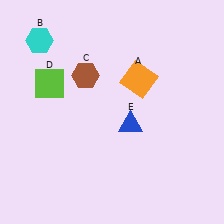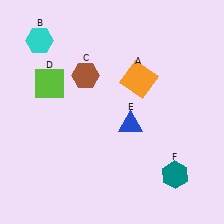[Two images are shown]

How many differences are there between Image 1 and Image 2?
There is 1 difference between the two images.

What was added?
A teal hexagon (F) was added in Image 2.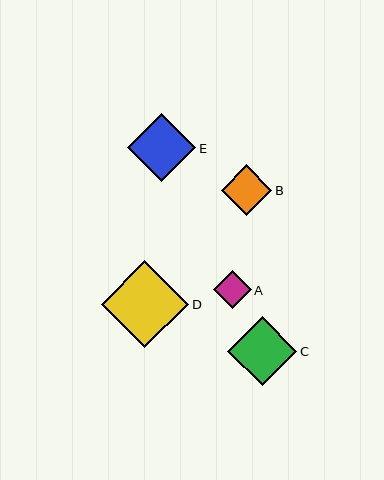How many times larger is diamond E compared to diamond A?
Diamond E is approximately 1.8 times the size of diamond A.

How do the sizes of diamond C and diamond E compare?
Diamond C and diamond E are approximately the same size.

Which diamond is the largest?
Diamond D is the largest with a size of approximately 87 pixels.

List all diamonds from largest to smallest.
From largest to smallest: D, C, E, B, A.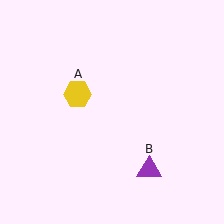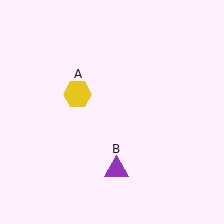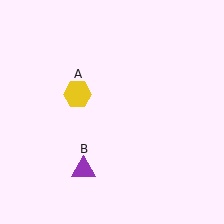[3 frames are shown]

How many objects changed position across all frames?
1 object changed position: purple triangle (object B).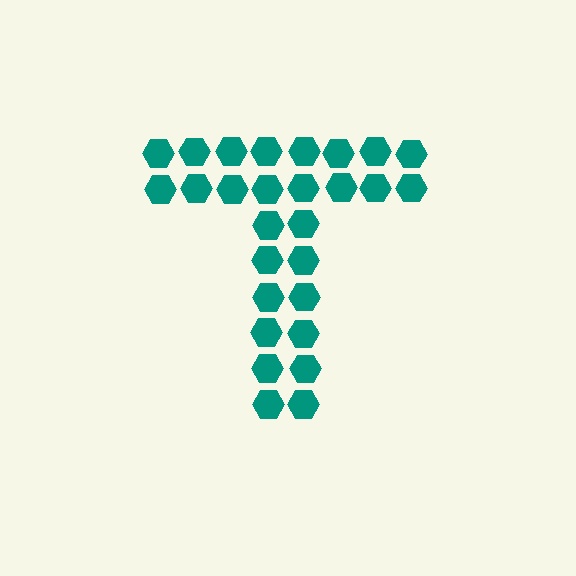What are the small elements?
The small elements are hexagons.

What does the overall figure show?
The overall figure shows the letter T.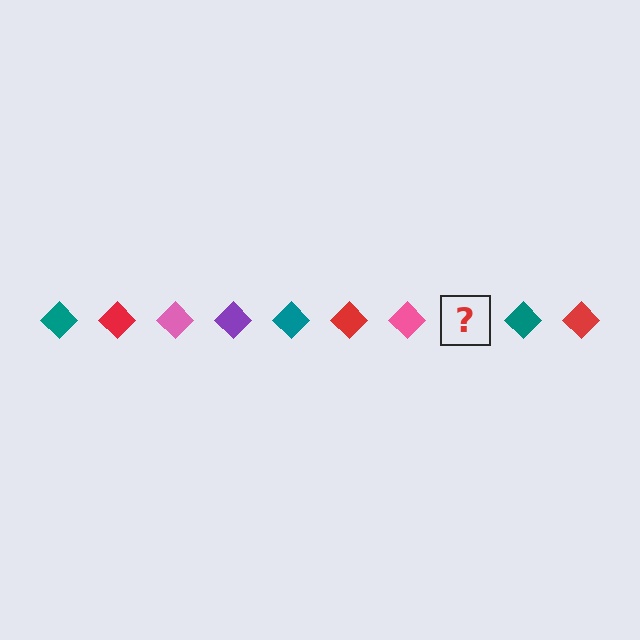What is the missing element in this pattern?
The missing element is a purple diamond.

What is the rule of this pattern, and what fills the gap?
The rule is that the pattern cycles through teal, red, pink, purple diamonds. The gap should be filled with a purple diamond.